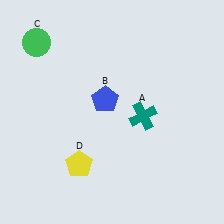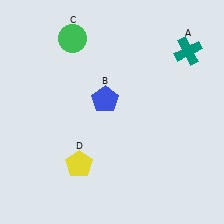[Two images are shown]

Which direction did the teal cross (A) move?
The teal cross (A) moved up.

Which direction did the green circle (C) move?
The green circle (C) moved right.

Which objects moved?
The objects that moved are: the teal cross (A), the green circle (C).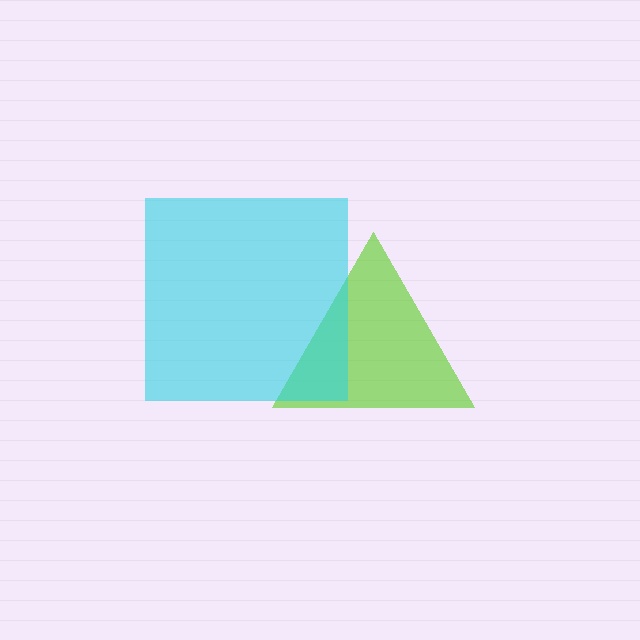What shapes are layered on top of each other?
The layered shapes are: a lime triangle, a cyan square.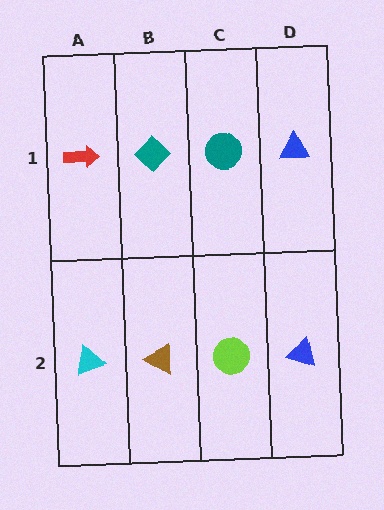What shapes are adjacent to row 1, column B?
A brown triangle (row 2, column B), a red arrow (row 1, column A), a teal circle (row 1, column C).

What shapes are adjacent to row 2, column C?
A teal circle (row 1, column C), a brown triangle (row 2, column B), a blue triangle (row 2, column D).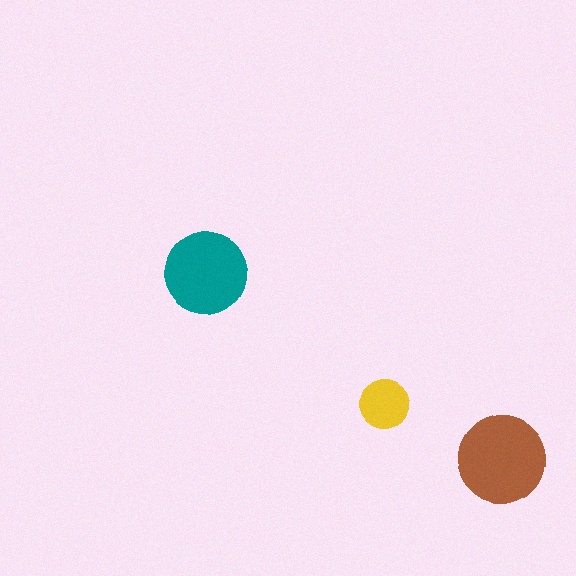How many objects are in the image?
There are 3 objects in the image.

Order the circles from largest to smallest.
the brown one, the teal one, the yellow one.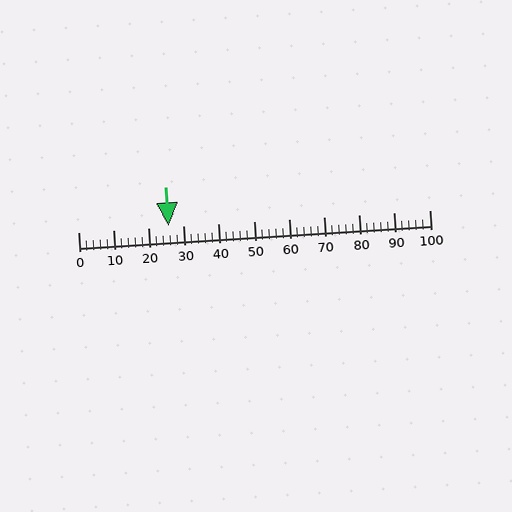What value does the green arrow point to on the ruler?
The green arrow points to approximately 26.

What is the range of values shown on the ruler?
The ruler shows values from 0 to 100.